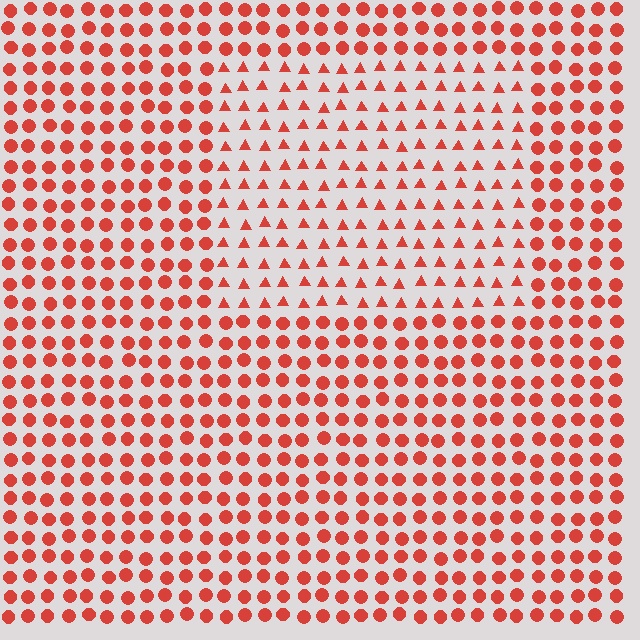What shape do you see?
I see a rectangle.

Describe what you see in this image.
The image is filled with small red elements arranged in a uniform grid. A rectangle-shaped region contains triangles, while the surrounding area contains circles. The boundary is defined purely by the change in element shape.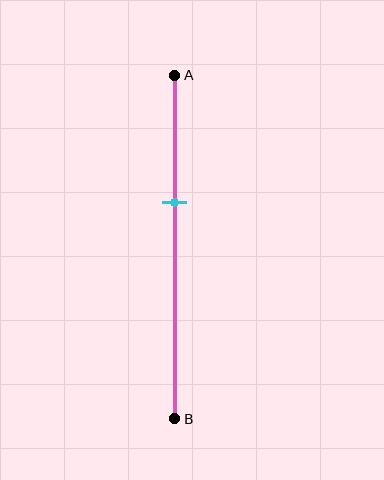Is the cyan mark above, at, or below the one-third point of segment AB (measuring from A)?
The cyan mark is below the one-third point of segment AB.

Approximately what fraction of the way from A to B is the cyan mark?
The cyan mark is approximately 35% of the way from A to B.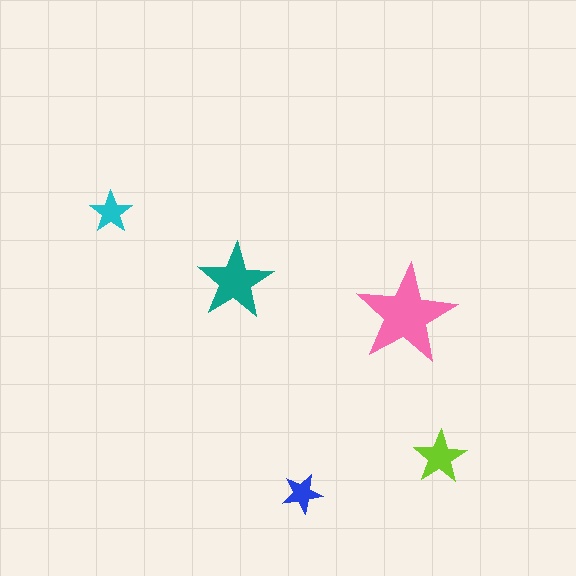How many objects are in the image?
There are 5 objects in the image.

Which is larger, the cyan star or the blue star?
The cyan one.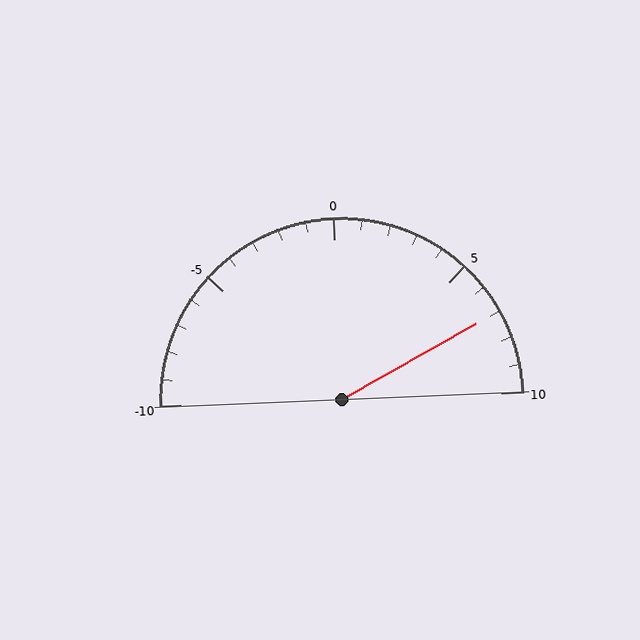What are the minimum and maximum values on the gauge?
The gauge ranges from -10 to 10.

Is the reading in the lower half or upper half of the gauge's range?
The reading is in the upper half of the range (-10 to 10).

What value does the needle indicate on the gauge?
The needle indicates approximately 7.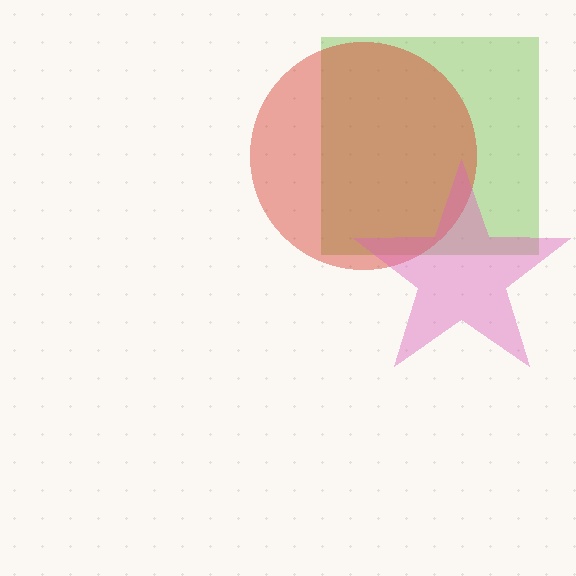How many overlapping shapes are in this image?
There are 3 overlapping shapes in the image.